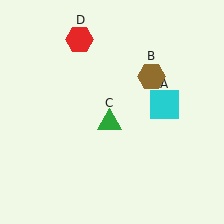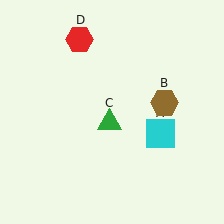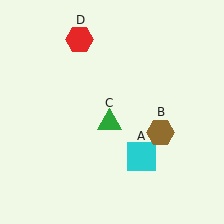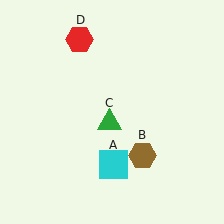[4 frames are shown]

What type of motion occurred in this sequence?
The cyan square (object A), brown hexagon (object B) rotated clockwise around the center of the scene.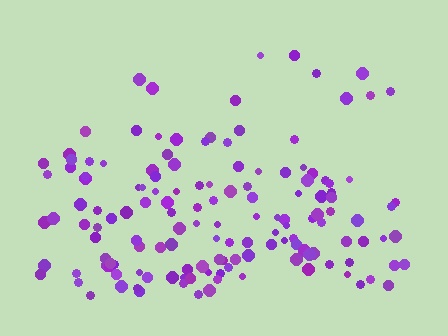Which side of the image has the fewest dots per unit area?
The top.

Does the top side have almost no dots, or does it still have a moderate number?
Still a moderate number, just noticeably fewer than the bottom.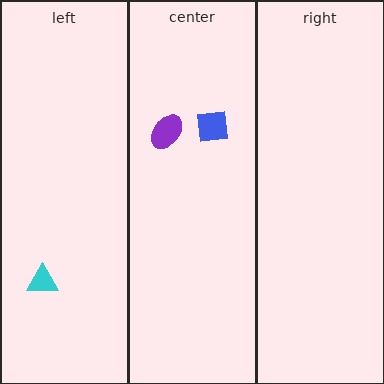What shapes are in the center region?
The purple ellipse, the blue square.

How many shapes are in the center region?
2.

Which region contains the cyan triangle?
The left region.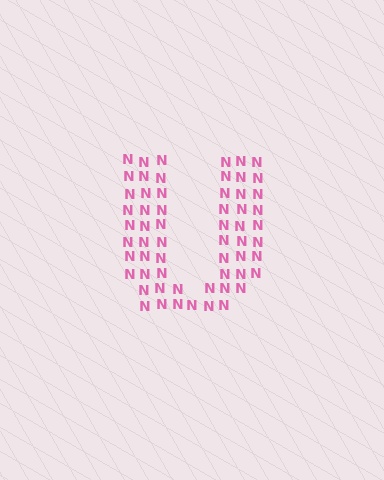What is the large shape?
The large shape is the letter U.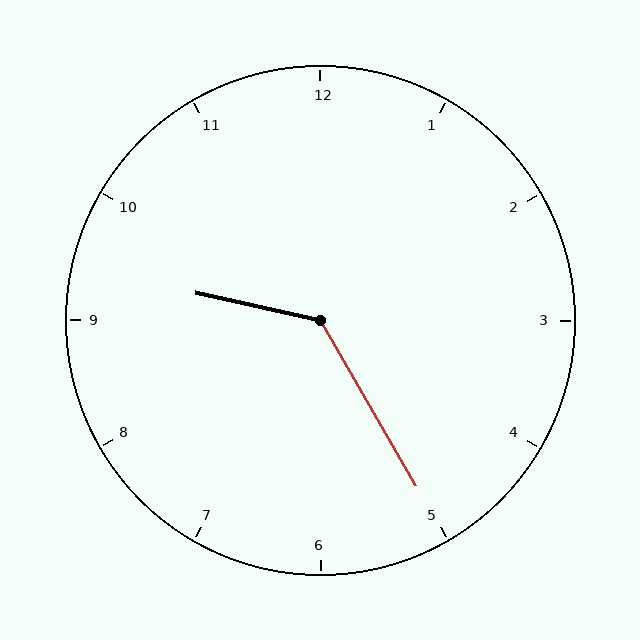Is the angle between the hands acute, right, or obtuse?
It is obtuse.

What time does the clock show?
9:25.